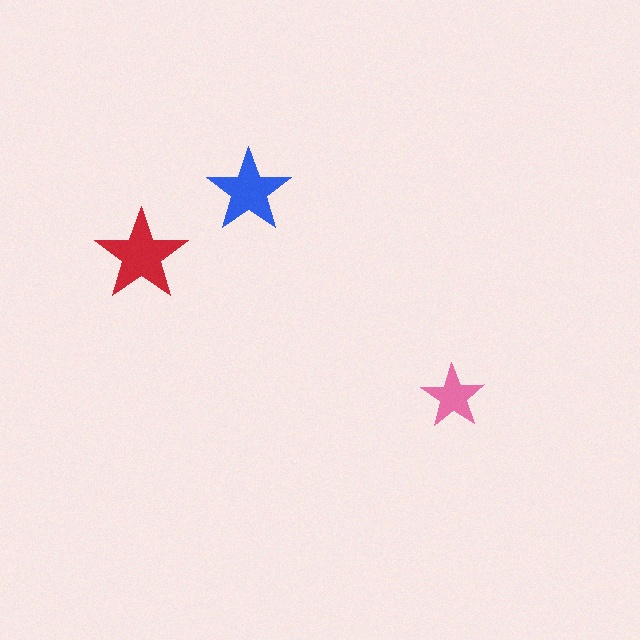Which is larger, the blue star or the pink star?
The blue one.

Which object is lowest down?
The pink star is bottommost.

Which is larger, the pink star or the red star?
The red one.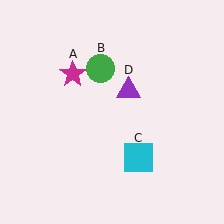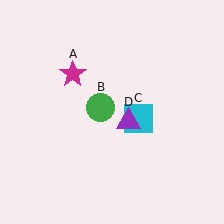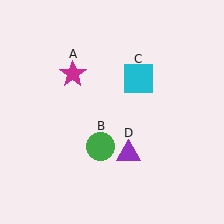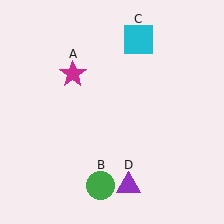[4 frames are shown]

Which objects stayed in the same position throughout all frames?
Magenta star (object A) remained stationary.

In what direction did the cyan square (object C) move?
The cyan square (object C) moved up.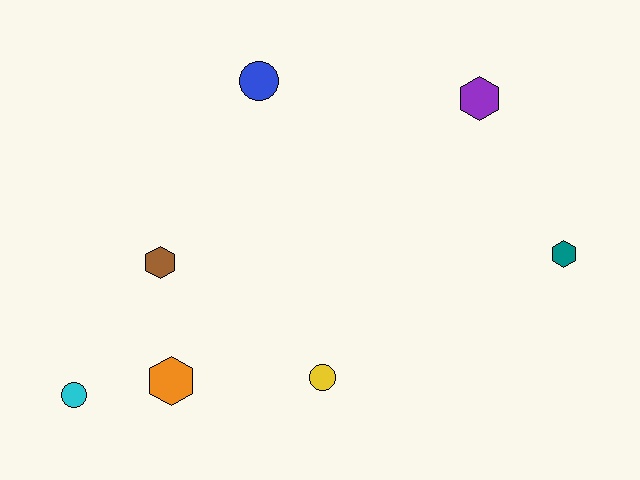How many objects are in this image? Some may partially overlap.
There are 7 objects.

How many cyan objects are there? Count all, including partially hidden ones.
There is 1 cyan object.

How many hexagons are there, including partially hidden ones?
There are 4 hexagons.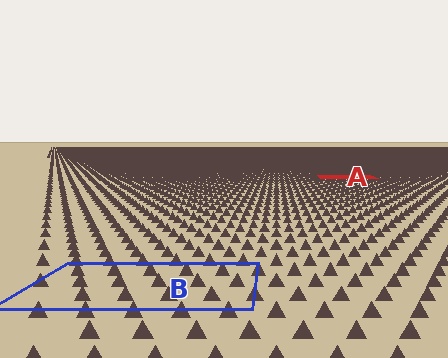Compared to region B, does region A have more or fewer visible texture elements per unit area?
Region A has more texture elements per unit area — they are packed more densely because it is farther away.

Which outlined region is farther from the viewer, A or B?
Region A is farther from the viewer — the texture elements inside it appear smaller and more densely packed.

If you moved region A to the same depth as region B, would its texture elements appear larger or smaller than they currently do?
They would appear larger. At a closer depth, the same texture elements are projected at a bigger on-screen size.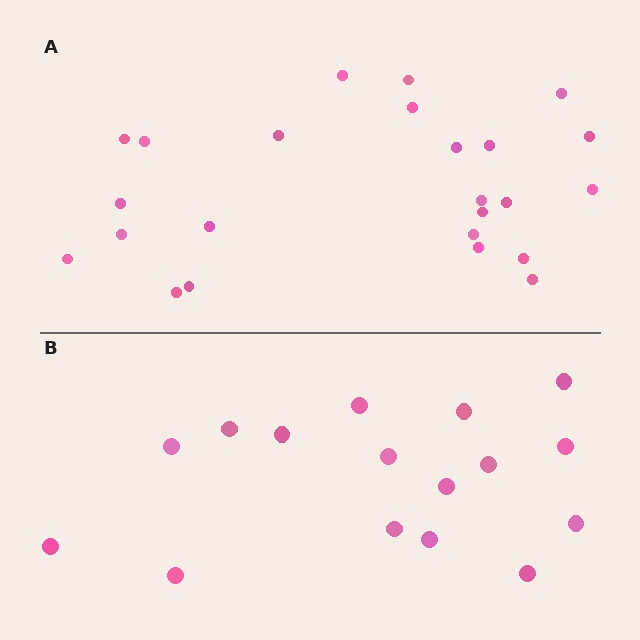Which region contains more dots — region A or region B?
Region A (the top region) has more dots.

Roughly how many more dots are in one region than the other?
Region A has roughly 8 or so more dots than region B.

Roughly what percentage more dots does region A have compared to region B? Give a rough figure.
About 50% more.